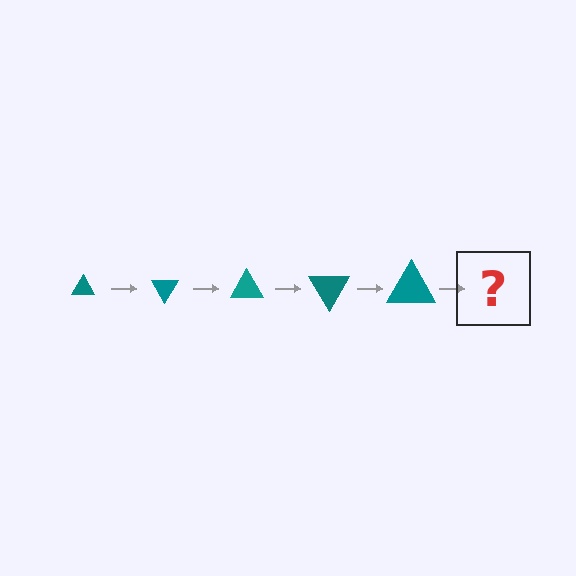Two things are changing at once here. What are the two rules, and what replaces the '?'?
The two rules are that the triangle grows larger each step and it rotates 60 degrees each step. The '?' should be a triangle, larger than the previous one and rotated 300 degrees from the start.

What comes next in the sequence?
The next element should be a triangle, larger than the previous one and rotated 300 degrees from the start.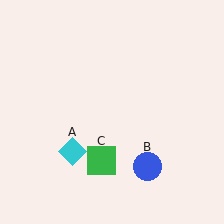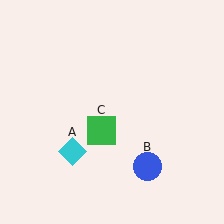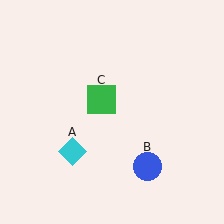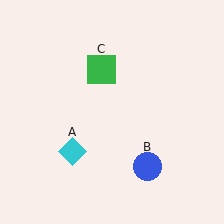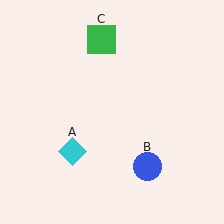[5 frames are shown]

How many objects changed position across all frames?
1 object changed position: green square (object C).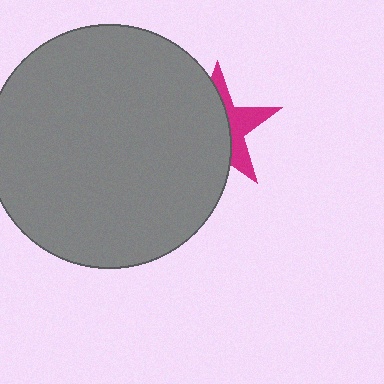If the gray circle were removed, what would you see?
You would see the complete magenta star.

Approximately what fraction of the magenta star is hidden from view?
Roughly 62% of the magenta star is hidden behind the gray circle.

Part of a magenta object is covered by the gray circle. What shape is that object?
It is a star.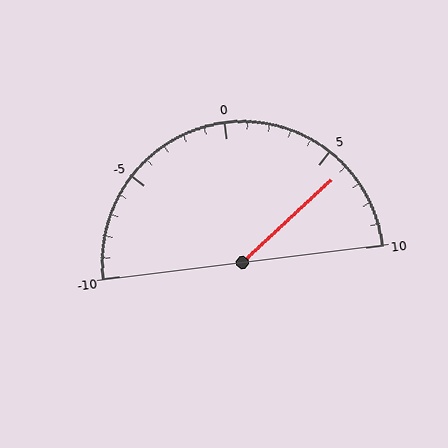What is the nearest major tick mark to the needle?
The nearest major tick mark is 5.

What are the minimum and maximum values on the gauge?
The gauge ranges from -10 to 10.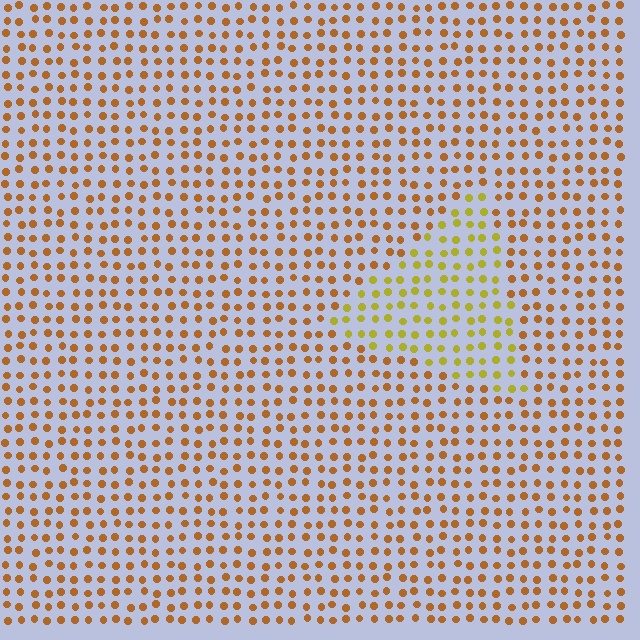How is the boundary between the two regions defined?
The boundary is defined purely by a slight shift in hue (about 33 degrees). Spacing, size, and orientation are identical on both sides.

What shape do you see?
I see a triangle.